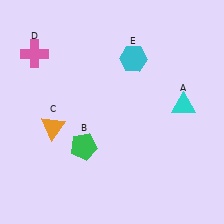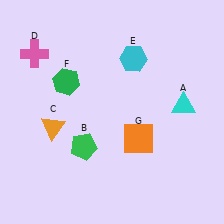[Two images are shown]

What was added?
A green hexagon (F), an orange square (G) were added in Image 2.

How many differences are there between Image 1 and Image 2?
There are 2 differences between the two images.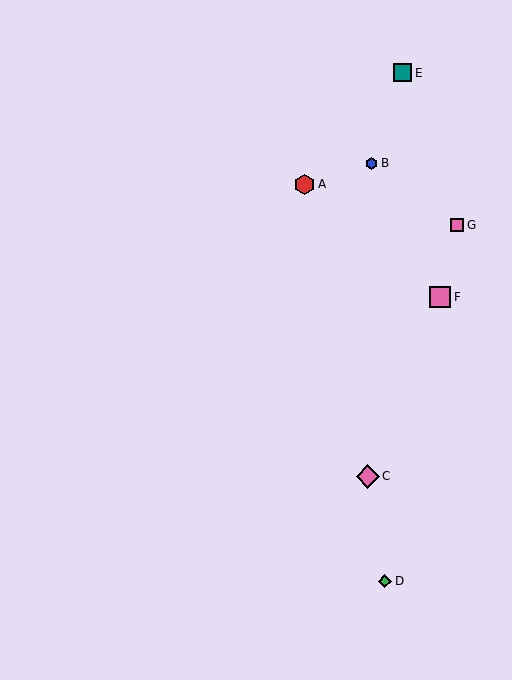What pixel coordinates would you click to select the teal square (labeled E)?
Click at (402, 73) to select the teal square E.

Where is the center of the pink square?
The center of the pink square is at (457, 225).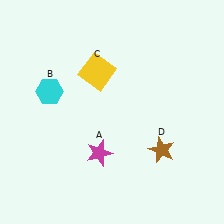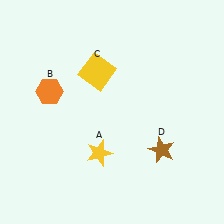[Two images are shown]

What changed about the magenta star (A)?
In Image 1, A is magenta. In Image 2, it changed to yellow.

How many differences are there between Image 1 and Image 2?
There are 2 differences between the two images.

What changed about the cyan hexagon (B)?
In Image 1, B is cyan. In Image 2, it changed to orange.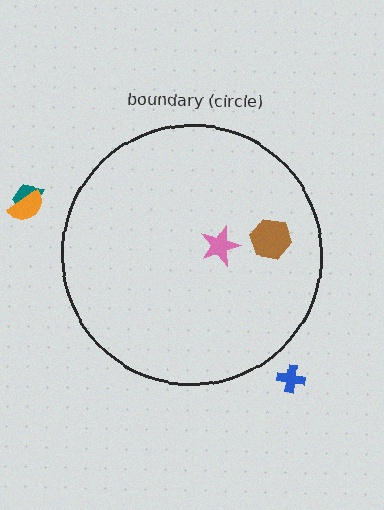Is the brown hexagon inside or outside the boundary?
Inside.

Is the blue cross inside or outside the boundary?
Outside.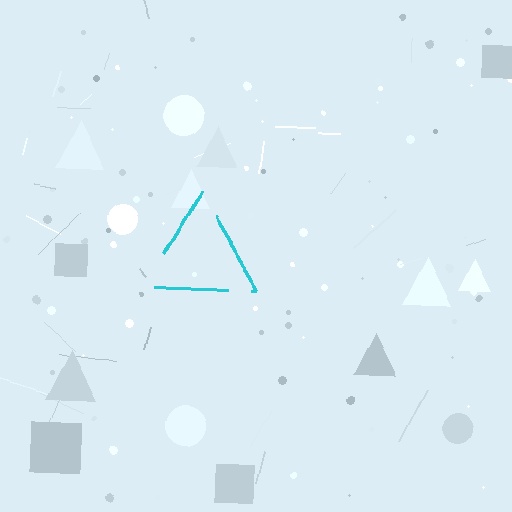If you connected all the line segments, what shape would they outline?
They would outline a triangle.